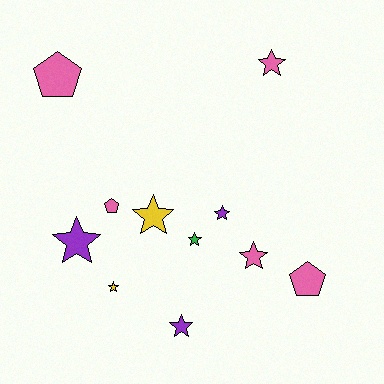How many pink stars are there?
There are 2 pink stars.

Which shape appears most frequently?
Star, with 8 objects.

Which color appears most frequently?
Pink, with 5 objects.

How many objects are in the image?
There are 11 objects.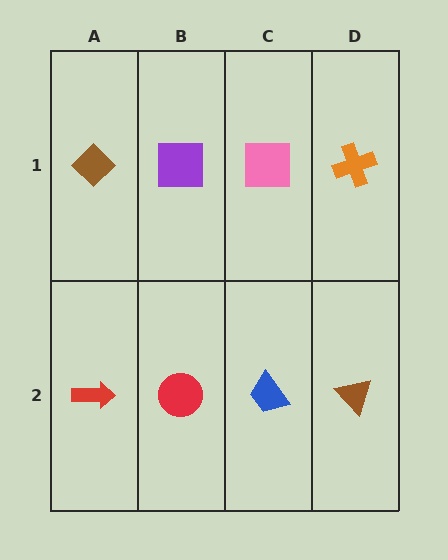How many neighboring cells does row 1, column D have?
2.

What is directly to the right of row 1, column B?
A pink square.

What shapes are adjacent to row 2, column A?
A brown diamond (row 1, column A), a red circle (row 2, column B).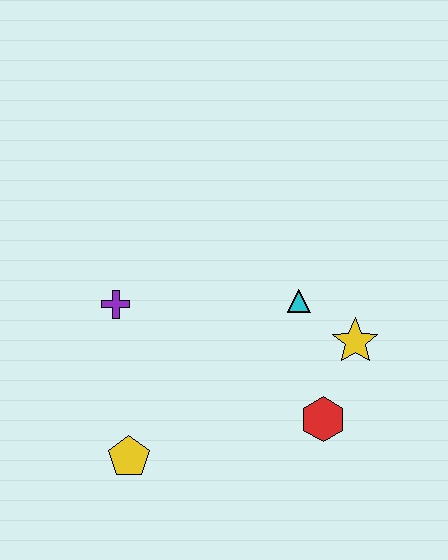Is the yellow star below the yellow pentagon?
No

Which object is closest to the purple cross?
The yellow pentagon is closest to the purple cross.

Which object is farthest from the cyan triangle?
The yellow pentagon is farthest from the cyan triangle.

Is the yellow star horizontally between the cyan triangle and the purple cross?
No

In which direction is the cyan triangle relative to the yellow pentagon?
The cyan triangle is to the right of the yellow pentagon.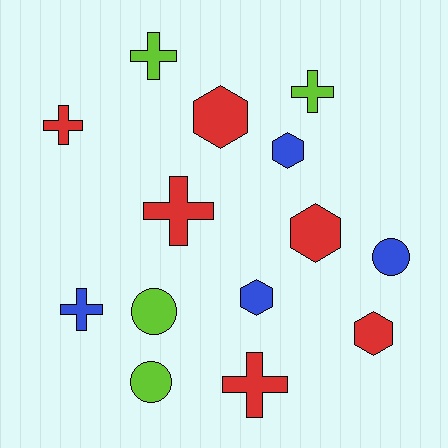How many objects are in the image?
There are 14 objects.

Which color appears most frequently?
Red, with 6 objects.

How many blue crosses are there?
There is 1 blue cross.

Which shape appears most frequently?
Cross, with 6 objects.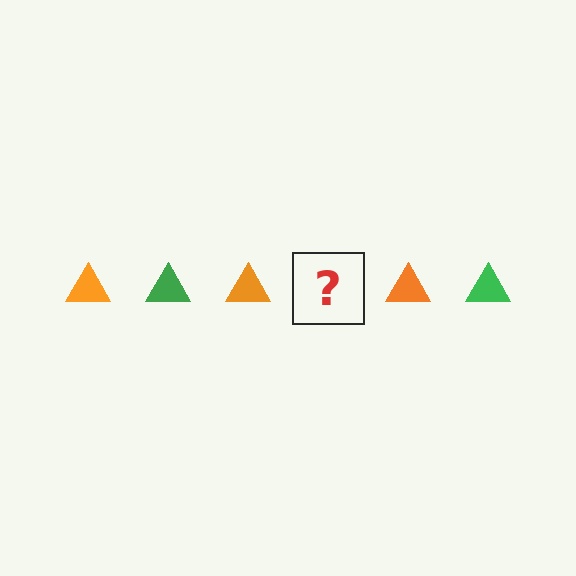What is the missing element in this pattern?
The missing element is a green triangle.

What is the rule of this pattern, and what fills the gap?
The rule is that the pattern cycles through orange, green triangles. The gap should be filled with a green triangle.